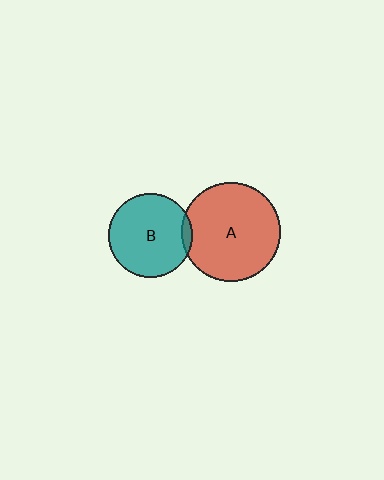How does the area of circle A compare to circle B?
Approximately 1.4 times.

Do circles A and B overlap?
Yes.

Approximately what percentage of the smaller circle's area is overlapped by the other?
Approximately 5%.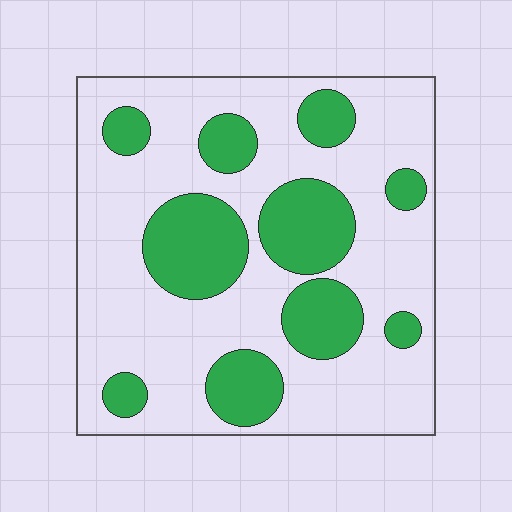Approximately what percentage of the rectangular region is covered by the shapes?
Approximately 30%.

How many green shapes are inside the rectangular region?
10.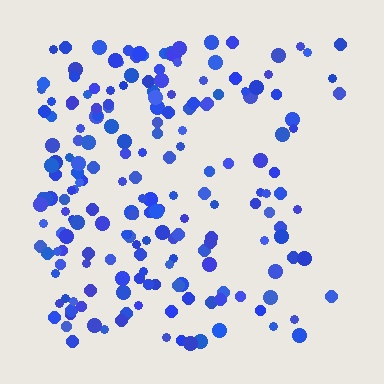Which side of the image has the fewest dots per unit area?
The right.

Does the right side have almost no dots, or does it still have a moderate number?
Still a moderate number, just noticeably fewer than the left.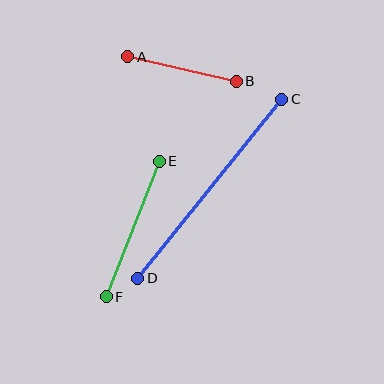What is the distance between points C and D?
The distance is approximately 230 pixels.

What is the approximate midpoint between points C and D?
The midpoint is at approximately (210, 189) pixels.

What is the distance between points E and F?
The distance is approximately 146 pixels.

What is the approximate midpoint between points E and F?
The midpoint is at approximately (133, 229) pixels.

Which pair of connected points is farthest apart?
Points C and D are farthest apart.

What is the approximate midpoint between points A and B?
The midpoint is at approximately (182, 69) pixels.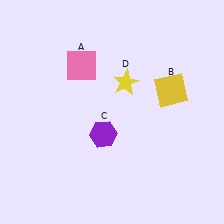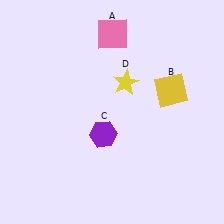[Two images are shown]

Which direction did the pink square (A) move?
The pink square (A) moved up.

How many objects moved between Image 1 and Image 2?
1 object moved between the two images.